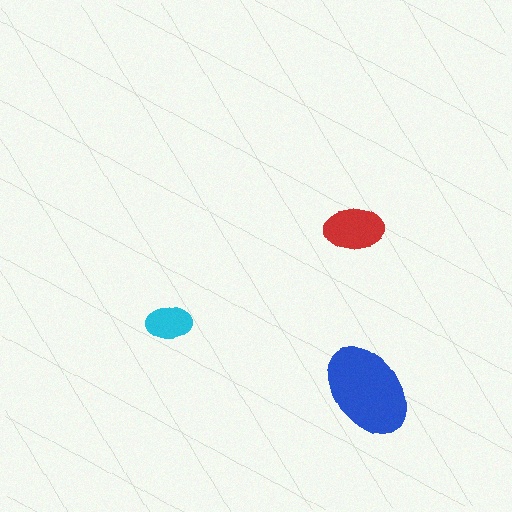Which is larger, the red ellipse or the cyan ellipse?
The red one.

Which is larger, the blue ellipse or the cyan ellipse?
The blue one.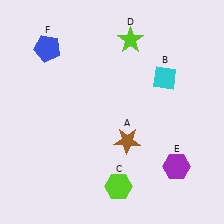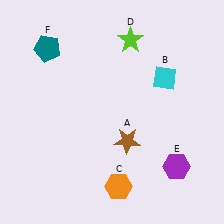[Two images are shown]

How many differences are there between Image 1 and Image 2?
There are 2 differences between the two images.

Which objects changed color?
C changed from lime to orange. F changed from blue to teal.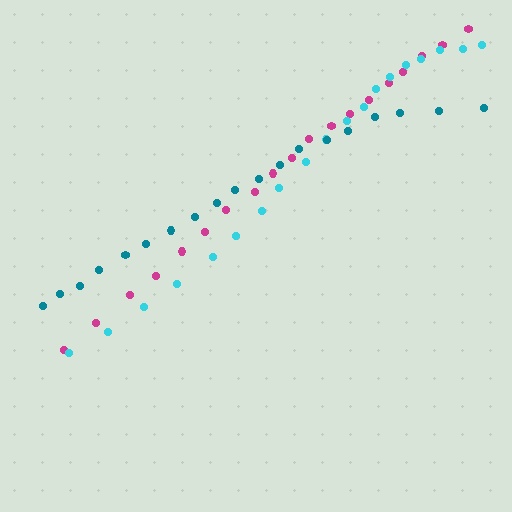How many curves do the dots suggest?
There are 3 distinct paths.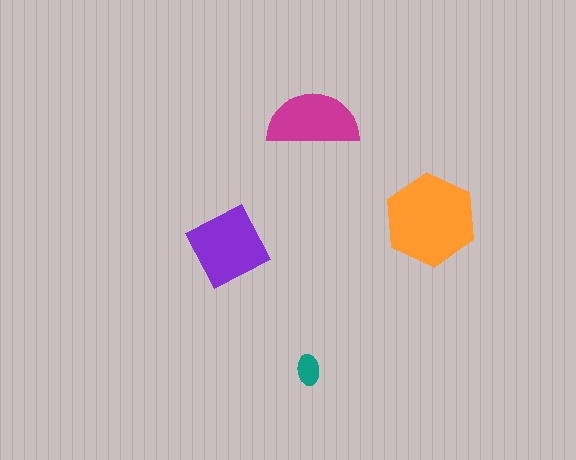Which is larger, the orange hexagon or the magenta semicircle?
The orange hexagon.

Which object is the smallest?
The teal ellipse.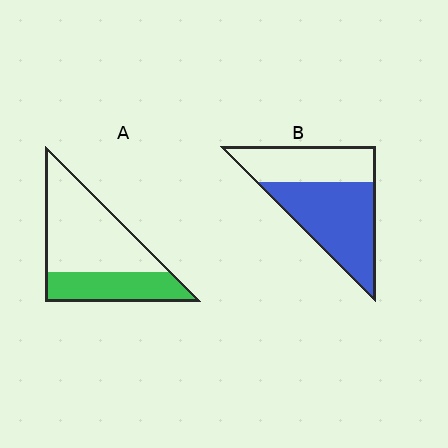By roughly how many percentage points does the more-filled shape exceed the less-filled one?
By roughly 25 percentage points (B over A).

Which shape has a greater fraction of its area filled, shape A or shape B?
Shape B.